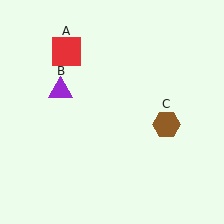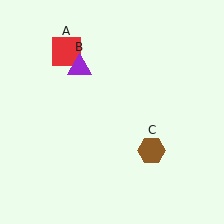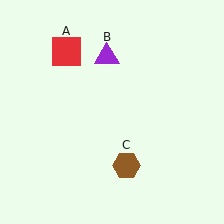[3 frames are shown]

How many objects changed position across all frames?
2 objects changed position: purple triangle (object B), brown hexagon (object C).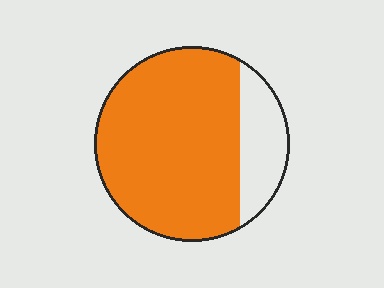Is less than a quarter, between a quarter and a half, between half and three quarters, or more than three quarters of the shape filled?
More than three quarters.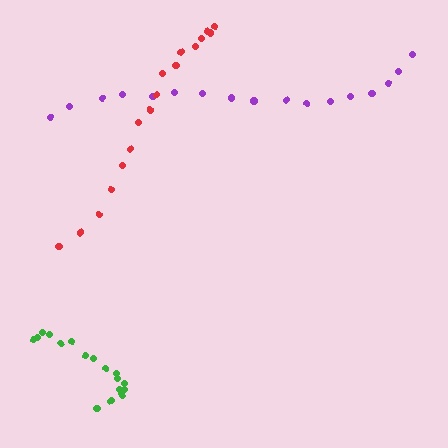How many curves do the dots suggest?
There are 3 distinct paths.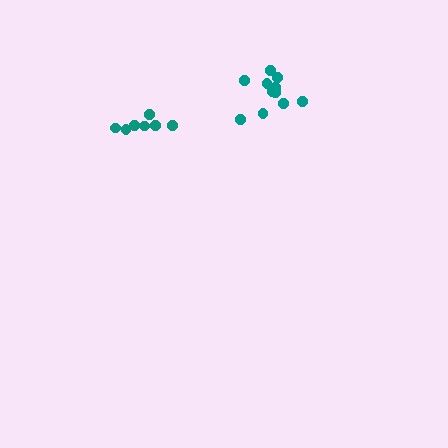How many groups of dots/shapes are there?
There are 2 groups.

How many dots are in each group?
Group 1: 11 dots, Group 2: 7 dots (18 total).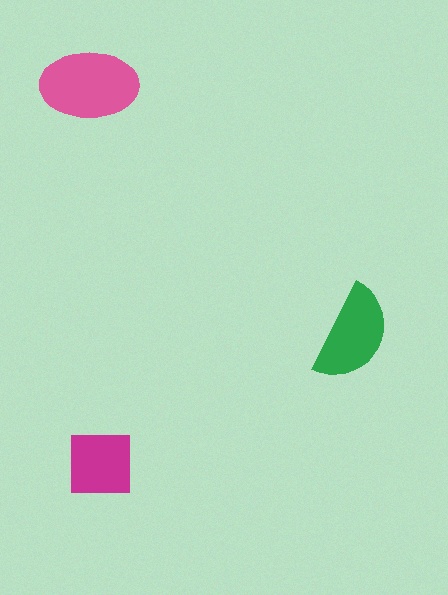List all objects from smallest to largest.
The magenta square, the green semicircle, the pink ellipse.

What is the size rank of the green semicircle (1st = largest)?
2nd.